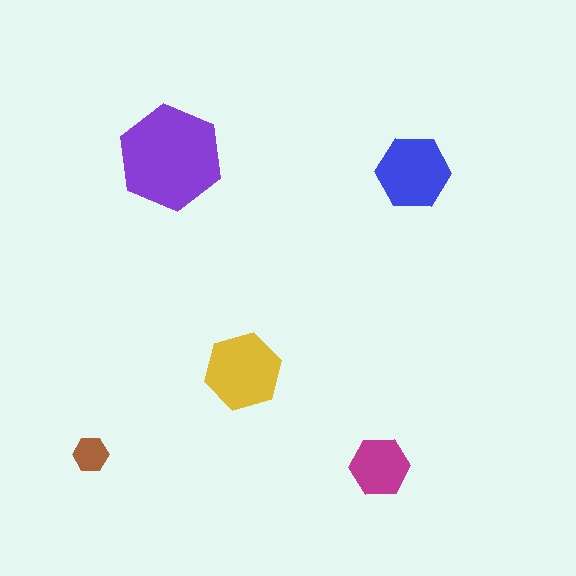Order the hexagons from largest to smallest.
the purple one, the yellow one, the blue one, the magenta one, the brown one.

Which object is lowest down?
The magenta hexagon is bottommost.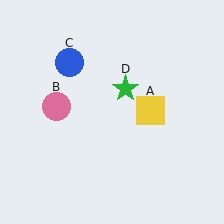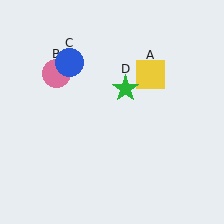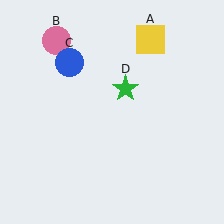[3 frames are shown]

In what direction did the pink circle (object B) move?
The pink circle (object B) moved up.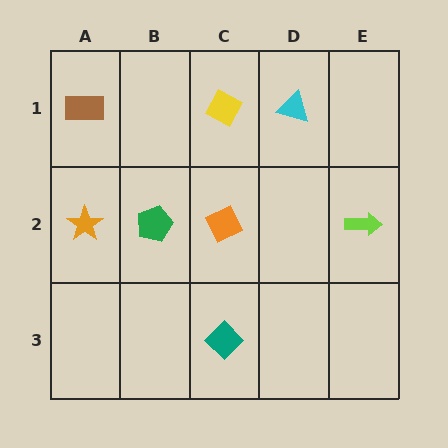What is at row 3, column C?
A teal diamond.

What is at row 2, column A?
An orange star.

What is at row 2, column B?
A green pentagon.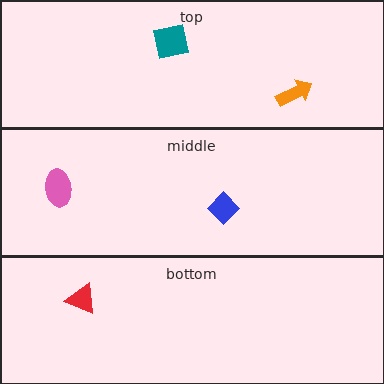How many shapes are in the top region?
2.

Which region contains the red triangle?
The bottom region.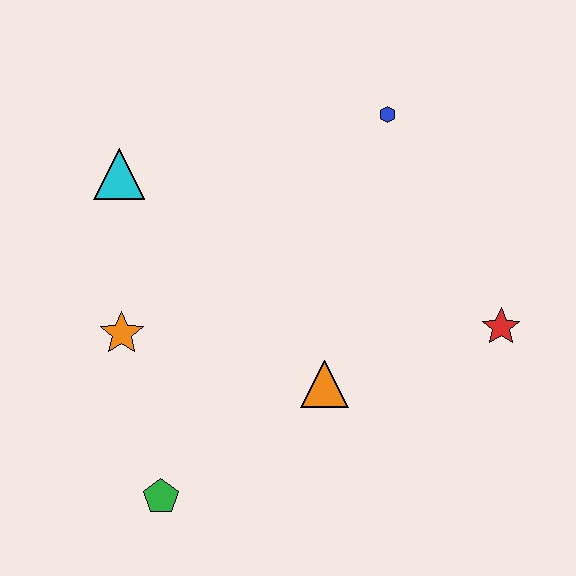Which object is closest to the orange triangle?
The red star is closest to the orange triangle.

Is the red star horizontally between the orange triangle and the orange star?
No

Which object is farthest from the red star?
The cyan triangle is farthest from the red star.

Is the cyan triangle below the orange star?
No